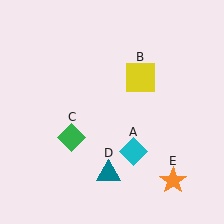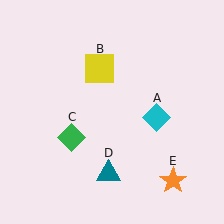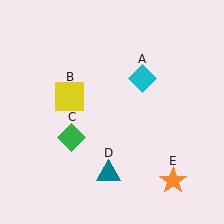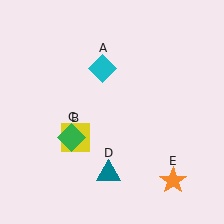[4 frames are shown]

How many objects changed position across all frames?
2 objects changed position: cyan diamond (object A), yellow square (object B).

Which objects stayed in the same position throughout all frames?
Green diamond (object C) and teal triangle (object D) and orange star (object E) remained stationary.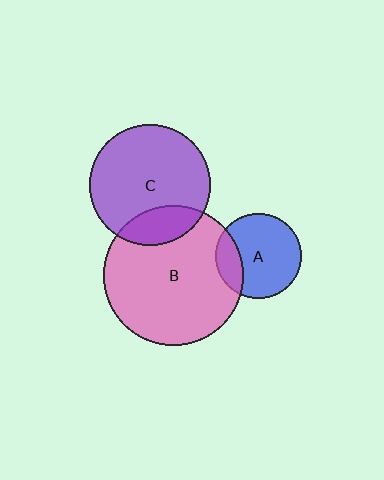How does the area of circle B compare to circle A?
Approximately 2.7 times.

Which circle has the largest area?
Circle B (pink).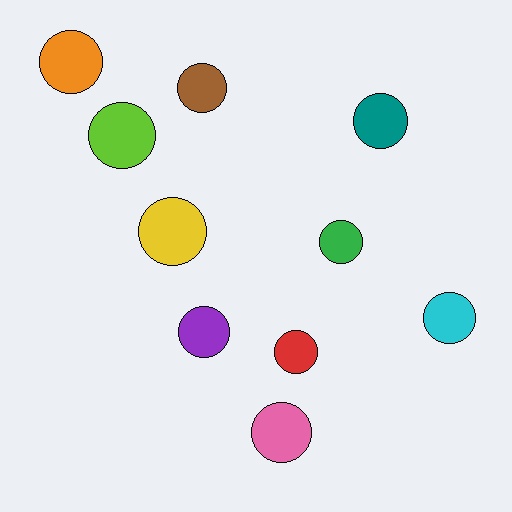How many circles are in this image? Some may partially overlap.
There are 10 circles.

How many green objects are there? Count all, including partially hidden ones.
There is 1 green object.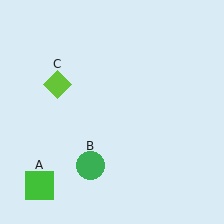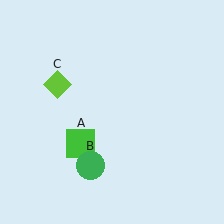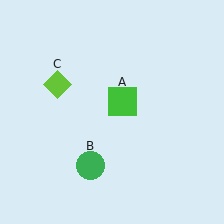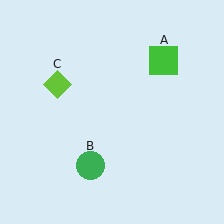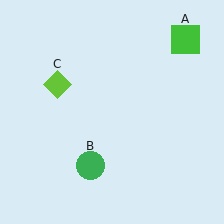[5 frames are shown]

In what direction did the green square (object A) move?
The green square (object A) moved up and to the right.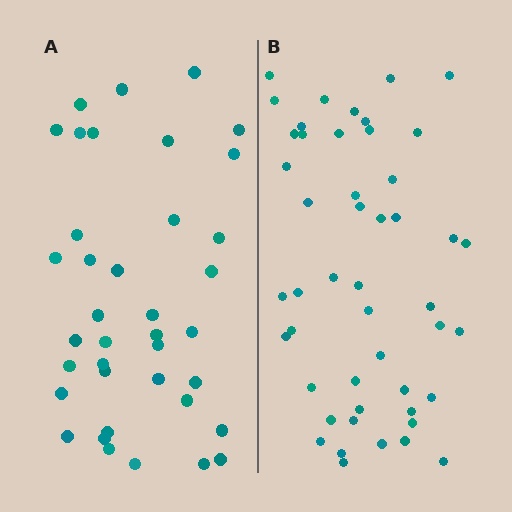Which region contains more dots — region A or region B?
Region B (the right region) has more dots.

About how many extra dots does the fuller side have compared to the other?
Region B has roughly 10 or so more dots than region A.